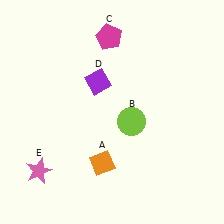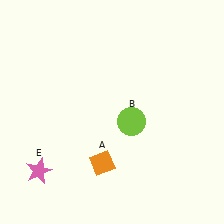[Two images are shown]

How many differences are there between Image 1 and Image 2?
There are 2 differences between the two images.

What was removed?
The magenta pentagon (C), the purple diamond (D) were removed in Image 2.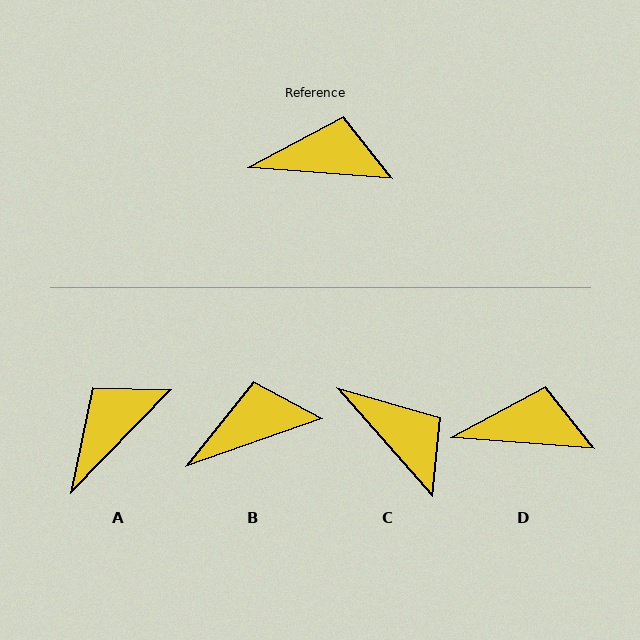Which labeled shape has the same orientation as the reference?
D.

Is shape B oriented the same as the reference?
No, it is off by about 23 degrees.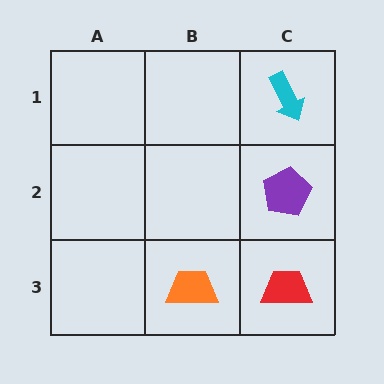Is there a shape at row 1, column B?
No, that cell is empty.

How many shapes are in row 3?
2 shapes.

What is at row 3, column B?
An orange trapezoid.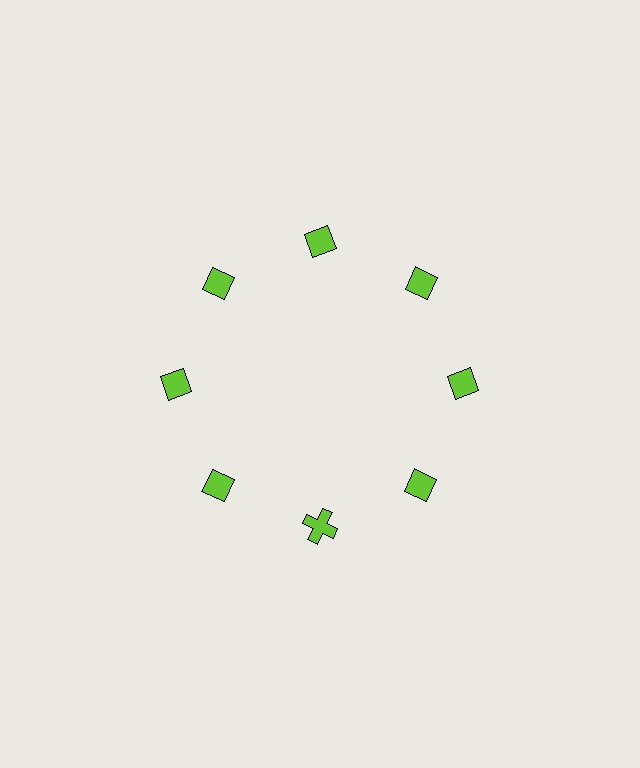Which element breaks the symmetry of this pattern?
The lime cross at roughly the 6 o'clock position breaks the symmetry. All other shapes are lime diamonds.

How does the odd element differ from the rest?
It has a different shape: cross instead of diamond.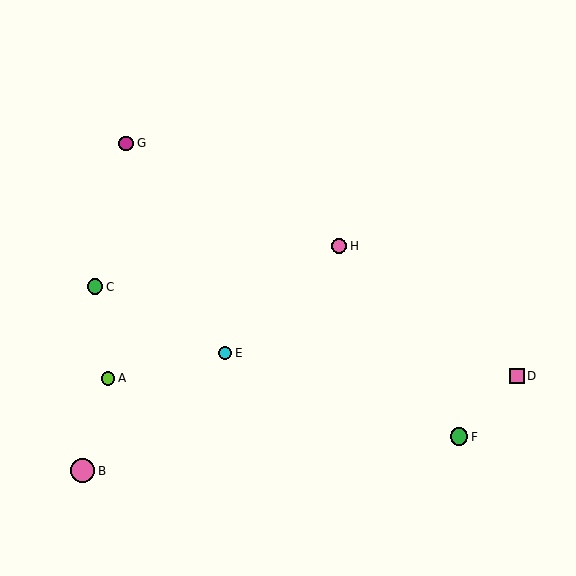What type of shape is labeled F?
Shape F is a green circle.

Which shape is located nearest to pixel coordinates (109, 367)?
The lime circle (labeled A) at (108, 378) is nearest to that location.